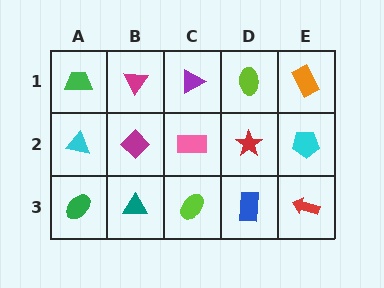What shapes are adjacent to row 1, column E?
A cyan pentagon (row 2, column E), a lime ellipse (row 1, column D).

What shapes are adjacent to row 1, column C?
A pink rectangle (row 2, column C), a magenta triangle (row 1, column B), a lime ellipse (row 1, column D).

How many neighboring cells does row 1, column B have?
3.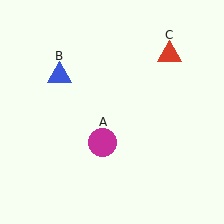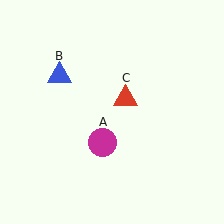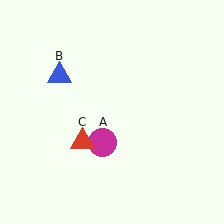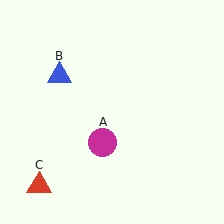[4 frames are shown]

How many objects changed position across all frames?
1 object changed position: red triangle (object C).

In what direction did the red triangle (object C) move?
The red triangle (object C) moved down and to the left.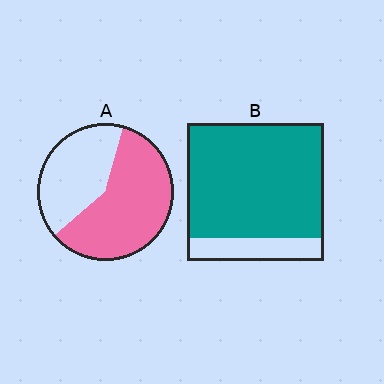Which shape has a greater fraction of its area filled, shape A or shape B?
Shape B.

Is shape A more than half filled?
Yes.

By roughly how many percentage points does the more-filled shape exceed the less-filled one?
By roughly 25 percentage points (B over A).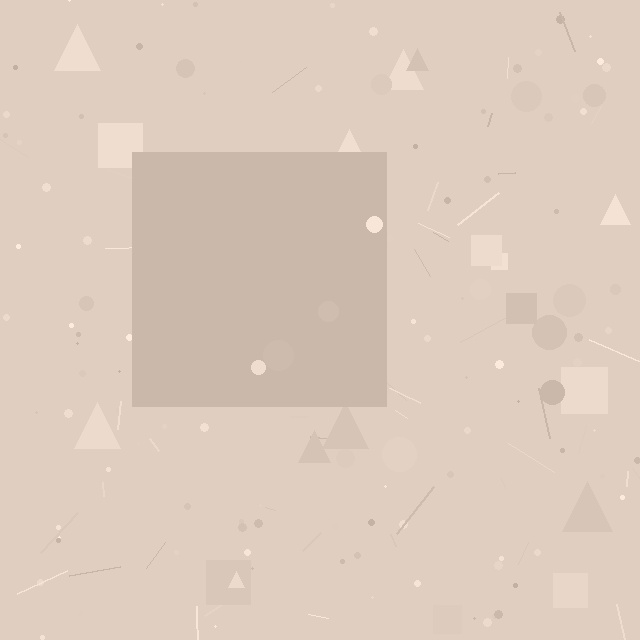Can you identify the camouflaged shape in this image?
The camouflaged shape is a square.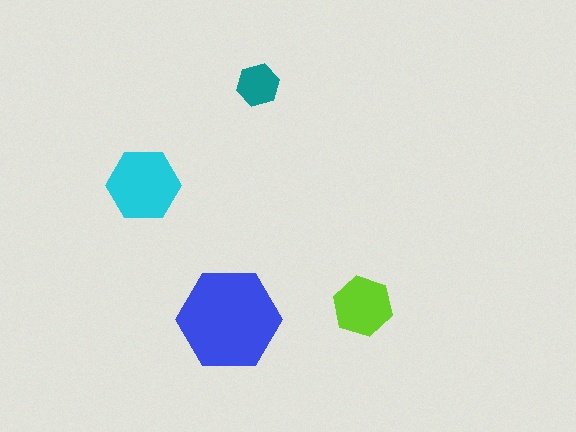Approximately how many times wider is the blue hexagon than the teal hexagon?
About 2.5 times wider.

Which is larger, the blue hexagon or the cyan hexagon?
The blue one.